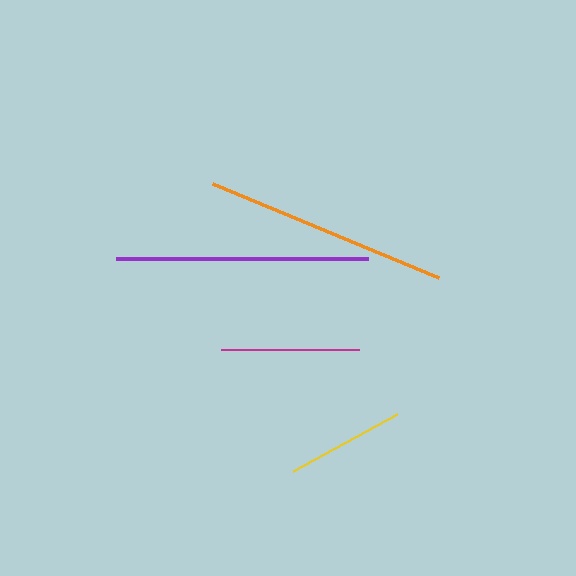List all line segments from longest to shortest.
From longest to shortest: purple, orange, magenta, yellow.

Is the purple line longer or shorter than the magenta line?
The purple line is longer than the magenta line.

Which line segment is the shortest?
The yellow line is the shortest at approximately 118 pixels.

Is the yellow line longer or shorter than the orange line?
The orange line is longer than the yellow line.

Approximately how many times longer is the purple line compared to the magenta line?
The purple line is approximately 1.8 times the length of the magenta line.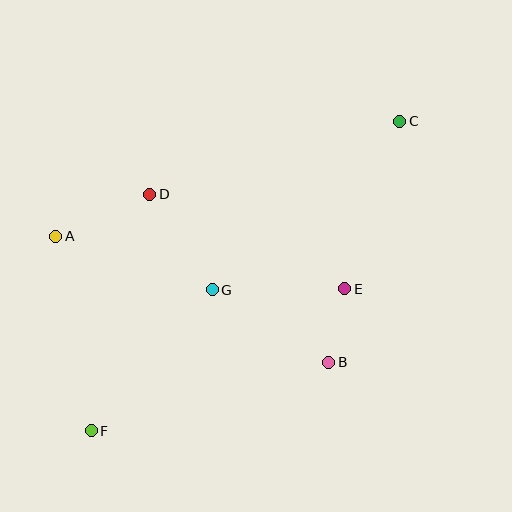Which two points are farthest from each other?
Points C and F are farthest from each other.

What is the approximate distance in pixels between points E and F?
The distance between E and F is approximately 291 pixels.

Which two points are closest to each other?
Points B and E are closest to each other.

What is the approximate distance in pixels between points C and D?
The distance between C and D is approximately 261 pixels.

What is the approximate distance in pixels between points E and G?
The distance between E and G is approximately 133 pixels.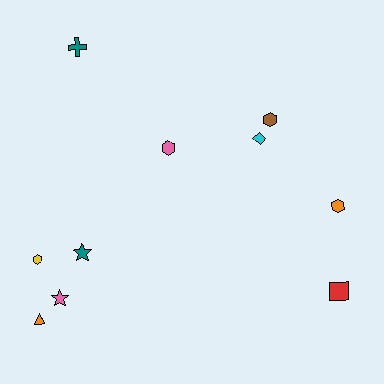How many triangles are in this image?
There is 1 triangle.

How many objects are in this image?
There are 10 objects.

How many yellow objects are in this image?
There is 1 yellow object.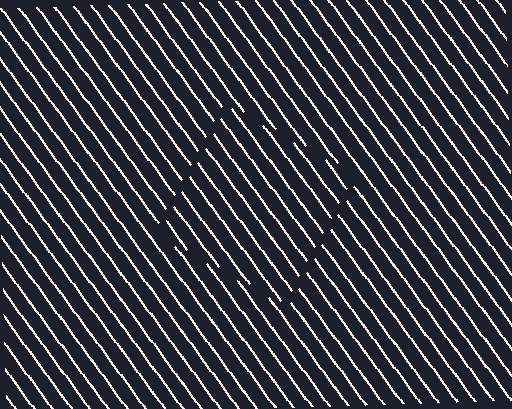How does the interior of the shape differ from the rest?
The interior of the shape contains the same grating, shifted by half a period — the contour is defined by the phase discontinuity where line-ends from the inner and outer gratings abut.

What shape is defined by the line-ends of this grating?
An illusory square. The interior of the shape contains the same grating, shifted by half a period — the contour is defined by the phase discontinuity where line-ends from the inner and outer gratings abut.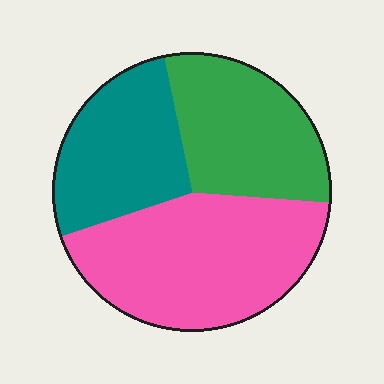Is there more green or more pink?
Pink.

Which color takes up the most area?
Pink, at roughly 45%.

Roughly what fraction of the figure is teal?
Teal covers roughly 25% of the figure.